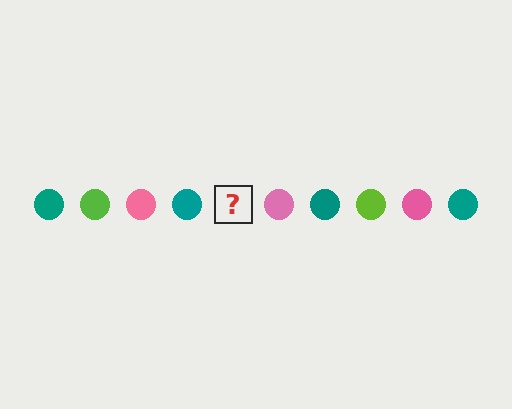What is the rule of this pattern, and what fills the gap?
The rule is that the pattern cycles through teal, lime, pink circles. The gap should be filled with a lime circle.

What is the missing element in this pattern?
The missing element is a lime circle.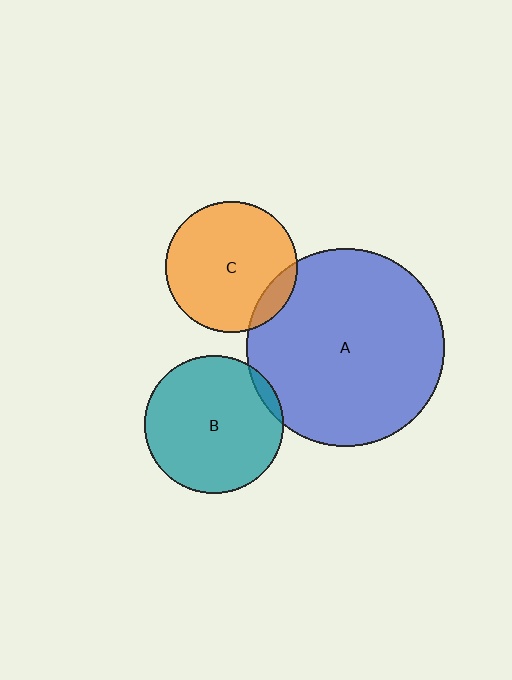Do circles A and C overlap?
Yes.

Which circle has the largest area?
Circle A (blue).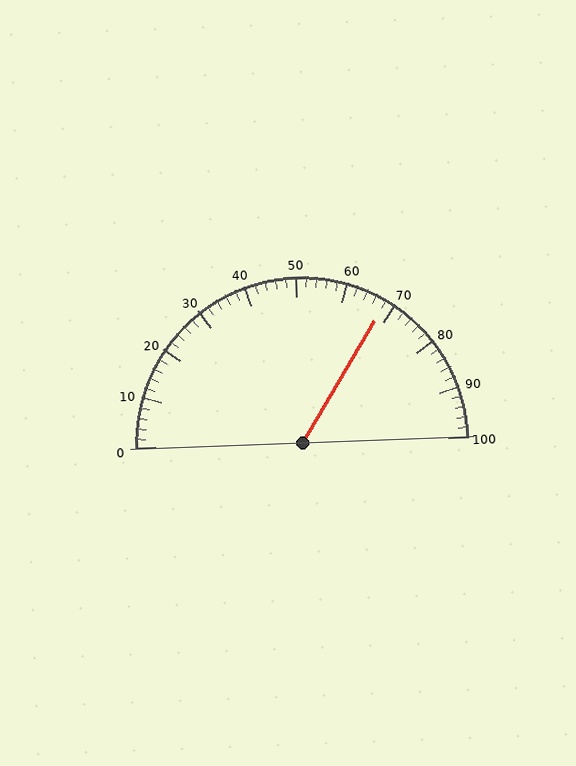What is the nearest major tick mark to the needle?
The nearest major tick mark is 70.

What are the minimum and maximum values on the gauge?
The gauge ranges from 0 to 100.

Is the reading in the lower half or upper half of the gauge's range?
The reading is in the upper half of the range (0 to 100).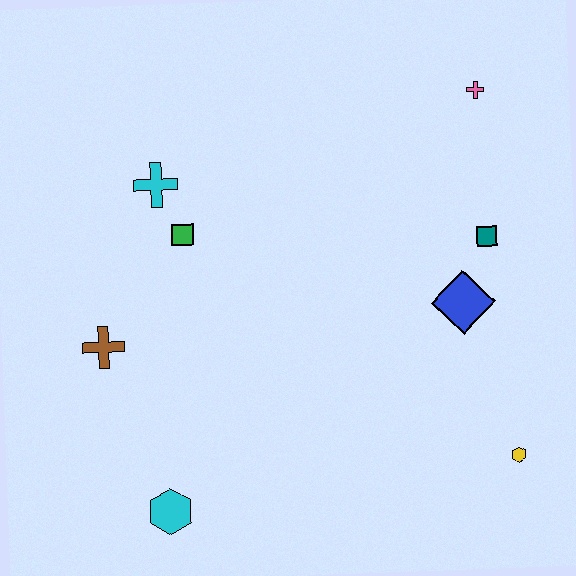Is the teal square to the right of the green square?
Yes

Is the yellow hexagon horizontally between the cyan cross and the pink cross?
No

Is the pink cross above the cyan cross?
Yes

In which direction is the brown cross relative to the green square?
The brown cross is below the green square.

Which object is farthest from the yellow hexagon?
The cyan cross is farthest from the yellow hexagon.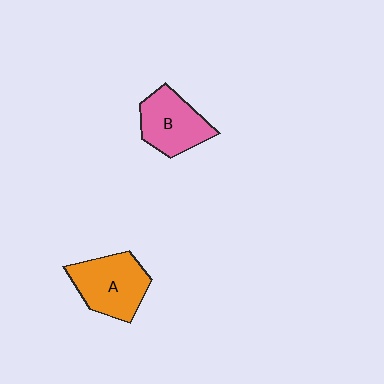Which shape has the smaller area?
Shape B (pink).